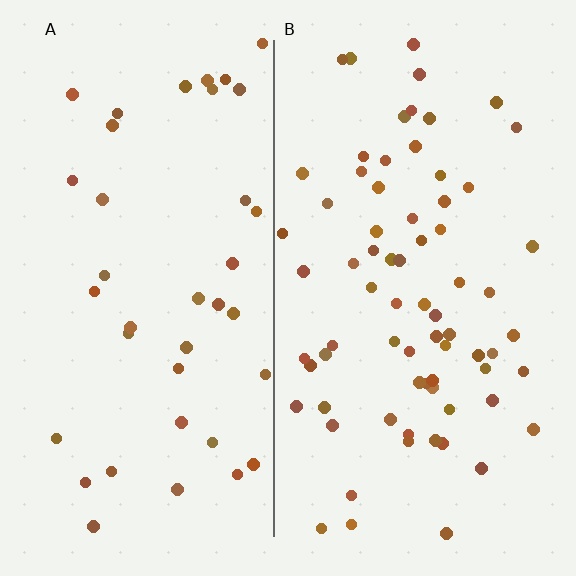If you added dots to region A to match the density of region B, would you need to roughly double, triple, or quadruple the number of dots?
Approximately double.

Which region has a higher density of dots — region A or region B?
B (the right).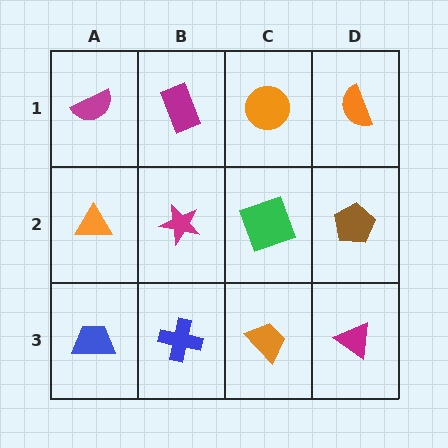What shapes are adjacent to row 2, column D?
An orange semicircle (row 1, column D), a magenta triangle (row 3, column D), a green square (row 2, column C).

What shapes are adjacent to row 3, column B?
A magenta star (row 2, column B), a blue trapezoid (row 3, column A), an orange trapezoid (row 3, column C).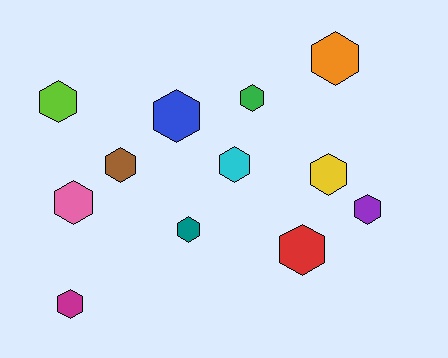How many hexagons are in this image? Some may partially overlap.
There are 12 hexagons.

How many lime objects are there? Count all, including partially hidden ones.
There is 1 lime object.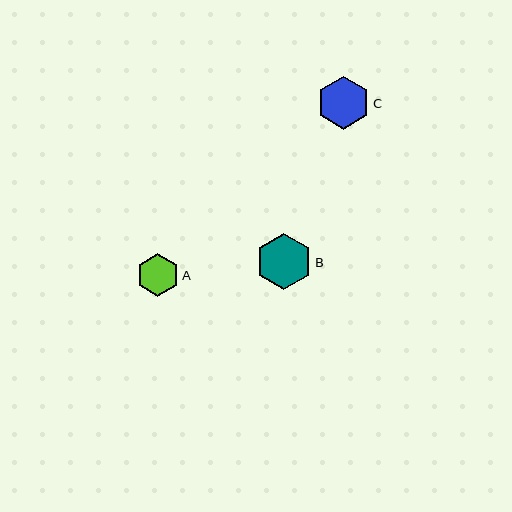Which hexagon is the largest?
Hexagon B is the largest with a size of approximately 57 pixels.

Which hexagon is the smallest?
Hexagon A is the smallest with a size of approximately 43 pixels.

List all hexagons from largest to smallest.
From largest to smallest: B, C, A.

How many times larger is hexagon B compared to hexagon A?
Hexagon B is approximately 1.3 times the size of hexagon A.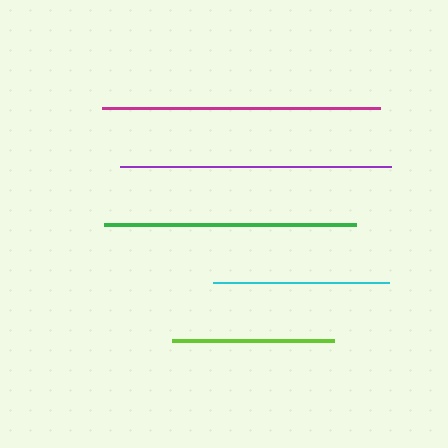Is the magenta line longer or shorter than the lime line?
The magenta line is longer than the lime line.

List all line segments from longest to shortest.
From longest to shortest: magenta, purple, green, cyan, lime.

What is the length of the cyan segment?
The cyan segment is approximately 176 pixels long.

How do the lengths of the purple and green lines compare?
The purple and green lines are approximately the same length.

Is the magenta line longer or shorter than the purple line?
The magenta line is longer than the purple line.